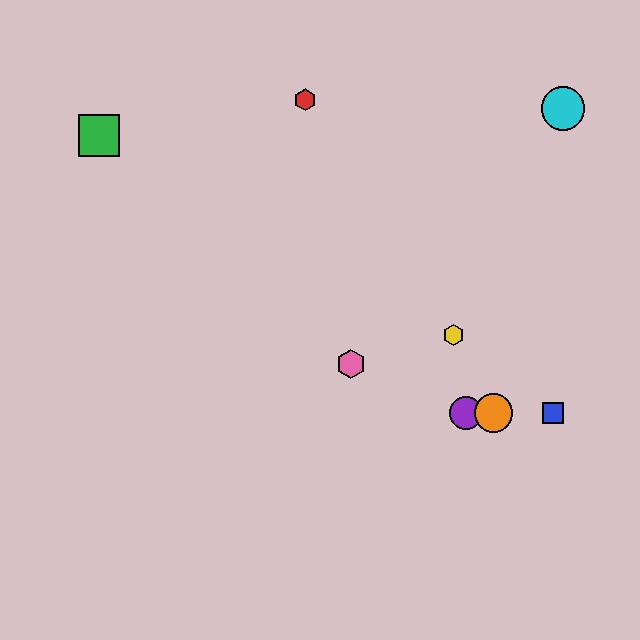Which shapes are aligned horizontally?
The blue square, the purple circle, the orange circle are aligned horizontally.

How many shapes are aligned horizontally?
3 shapes (the blue square, the purple circle, the orange circle) are aligned horizontally.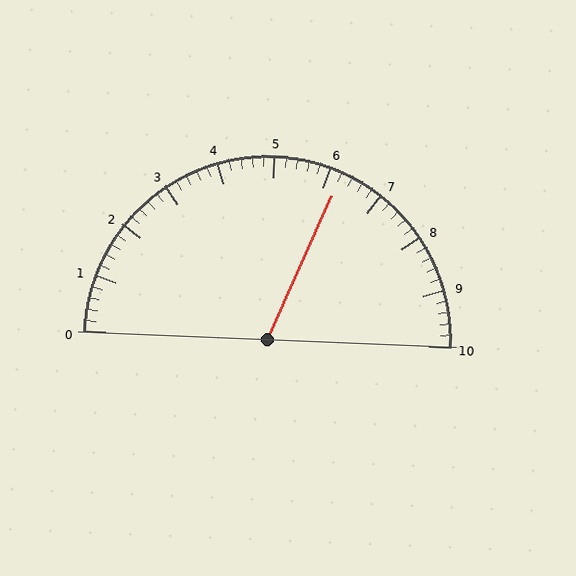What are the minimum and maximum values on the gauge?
The gauge ranges from 0 to 10.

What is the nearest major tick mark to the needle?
The nearest major tick mark is 6.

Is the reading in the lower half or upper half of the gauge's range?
The reading is in the upper half of the range (0 to 10).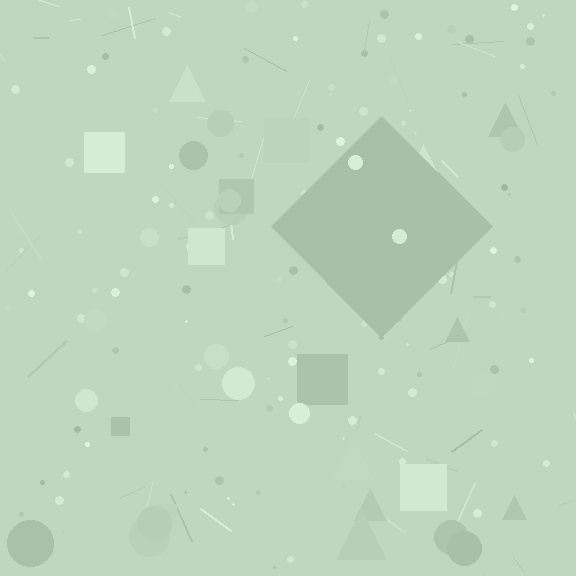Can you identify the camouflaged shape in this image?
The camouflaged shape is a diamond.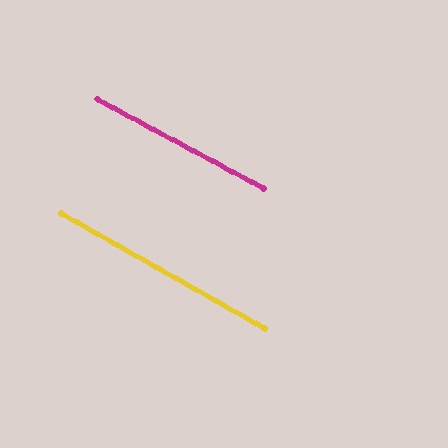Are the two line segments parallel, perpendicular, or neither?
Parallel — their directions differ by only 1.5°.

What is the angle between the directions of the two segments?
Approximately 2 degrees.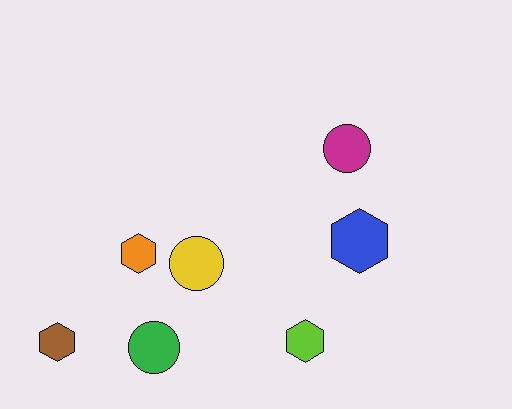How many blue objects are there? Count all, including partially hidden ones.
There is 1 blue object.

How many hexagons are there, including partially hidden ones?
There are 4 hexagons.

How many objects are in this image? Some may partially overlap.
There are 7 objects.